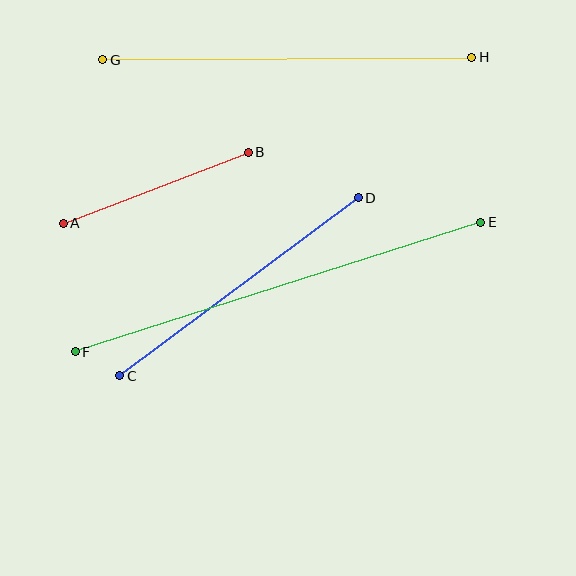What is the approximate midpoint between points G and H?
The midpoint is at approximately (287, 59) pixels.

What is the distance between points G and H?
The distance is approximately 369 pixels.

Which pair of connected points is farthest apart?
Points E and F are farthest apart.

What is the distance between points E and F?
The distance is approximately 425 pixels.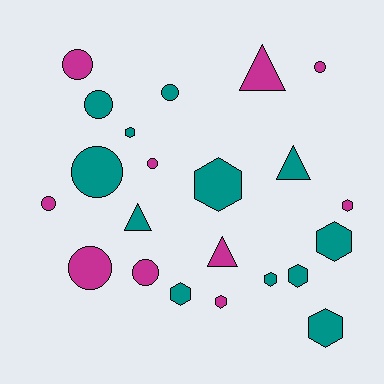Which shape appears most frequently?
Circle, with 9 objects.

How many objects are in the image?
There are 22 objects.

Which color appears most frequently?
Teal, with 12 objects.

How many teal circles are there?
There are 3 teal circles.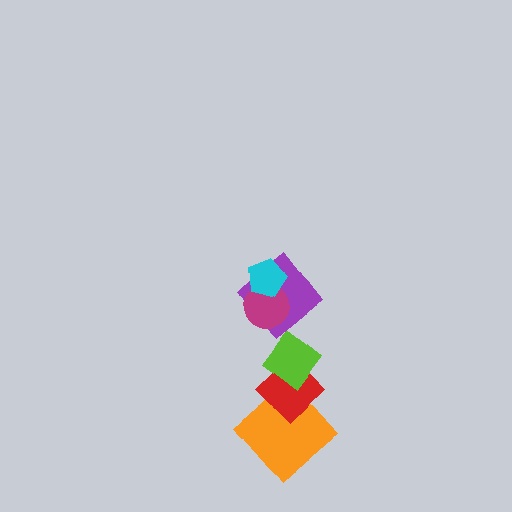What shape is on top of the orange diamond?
The red diamond is on top of the orange diamond.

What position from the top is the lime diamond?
The lime diamond is 4th from the top.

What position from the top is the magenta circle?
The magenta circle is 2nd from the top.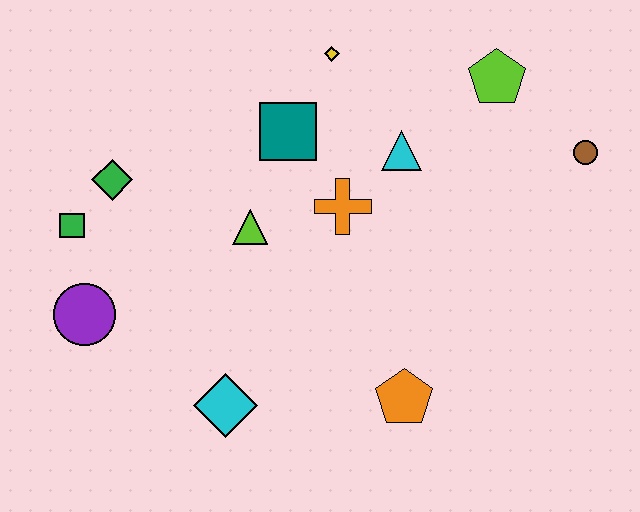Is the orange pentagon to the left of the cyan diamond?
No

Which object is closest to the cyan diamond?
The purple circle is closest to the cyan diamond.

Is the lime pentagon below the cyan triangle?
No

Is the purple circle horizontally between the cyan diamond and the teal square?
No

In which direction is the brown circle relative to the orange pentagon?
The brown circle is above the orange pentagon.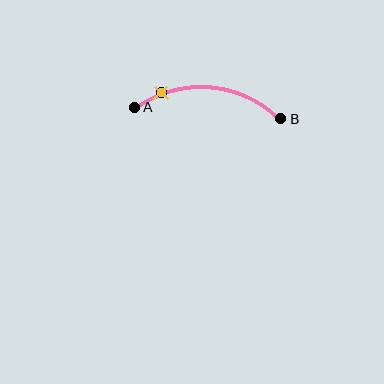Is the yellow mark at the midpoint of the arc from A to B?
No. The yellow mark lies on the arc but is closer to endpoint A. The arc midpoint would be at the point on the curve equidistant along the arc from both A and B.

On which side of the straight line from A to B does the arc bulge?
The arc bulges above the straight line connecting A and B.